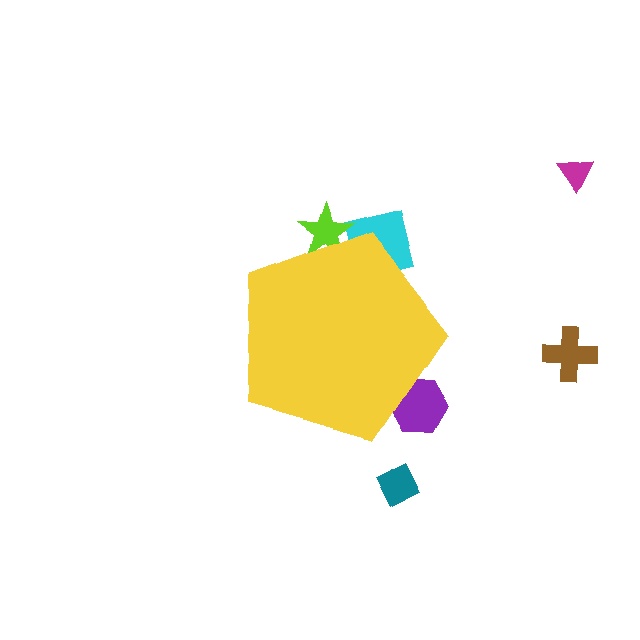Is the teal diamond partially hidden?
No, the teal diamond is fully visible.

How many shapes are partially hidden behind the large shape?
3 shapes are partially hidden.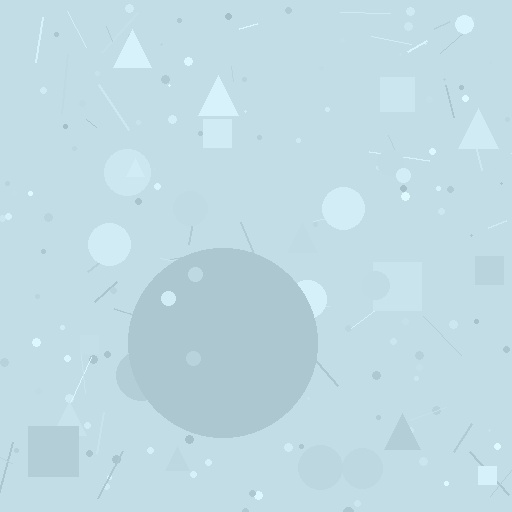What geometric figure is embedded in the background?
A circle is embedded in the background.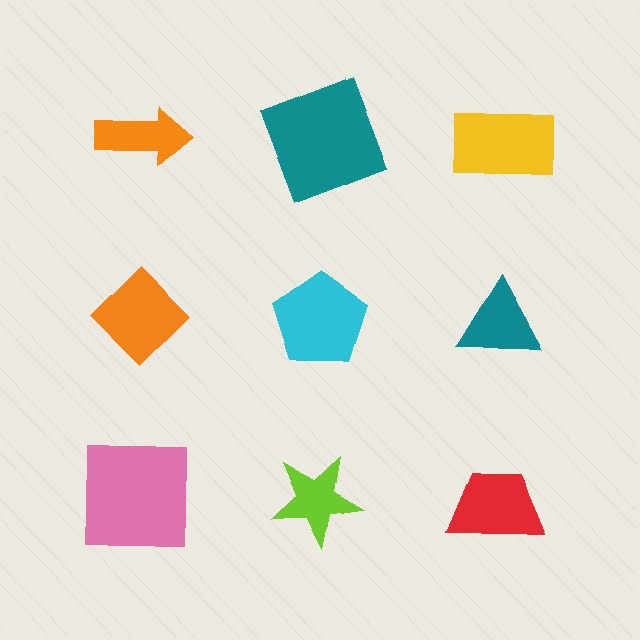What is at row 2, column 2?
A cyan pentagon.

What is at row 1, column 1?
An orange arrow.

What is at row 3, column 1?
A pink square.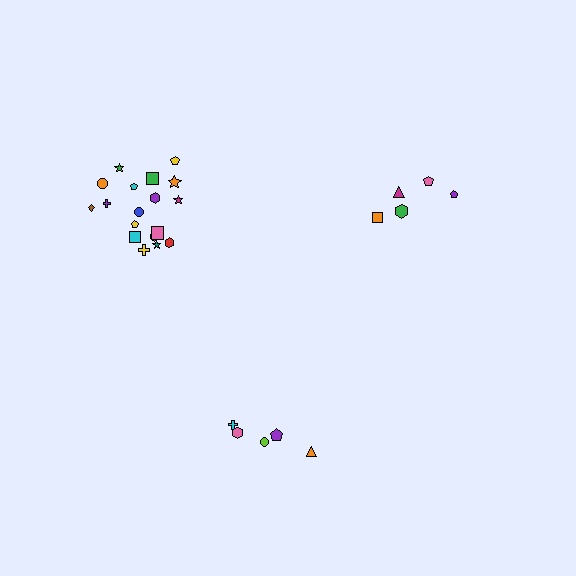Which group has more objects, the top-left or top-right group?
The top-left group.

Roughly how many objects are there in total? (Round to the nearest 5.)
Roughly 30 objects in total.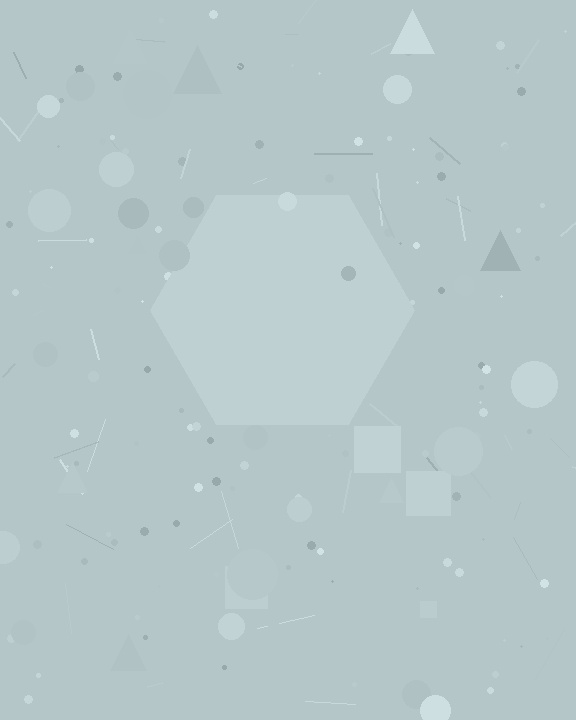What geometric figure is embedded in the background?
A hexagon is embedded in the background.